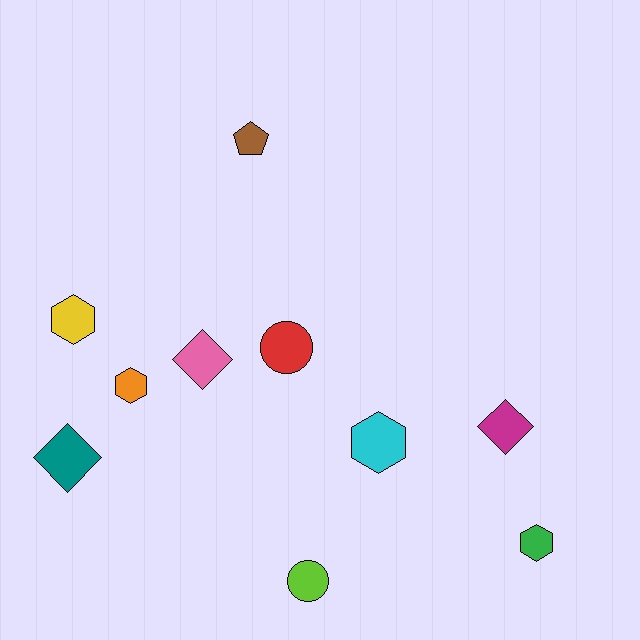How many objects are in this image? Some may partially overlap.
There are 10 objects.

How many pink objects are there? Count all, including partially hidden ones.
There is 1 pink object.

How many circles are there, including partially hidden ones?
There are 2 circles.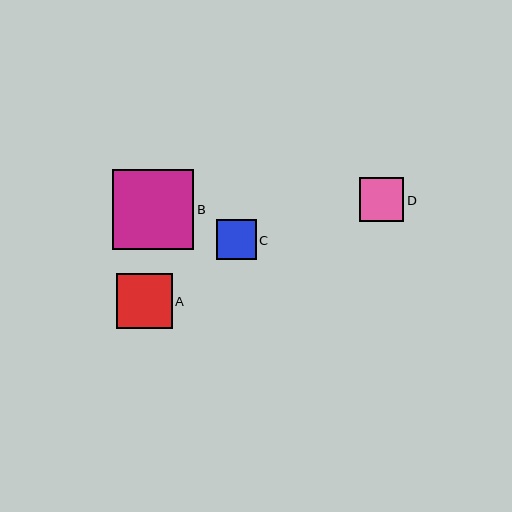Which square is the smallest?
Square C is the smallest with a size of approximately 40 pixels.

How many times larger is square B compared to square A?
Square B is approximately 1.5 times the size of square A.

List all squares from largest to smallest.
From largest to smallest: B, A, D, C.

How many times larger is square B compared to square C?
Square B is approximately 2.0 times the size of square C.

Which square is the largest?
Square B is the largest with a size of approximately 81 pixels.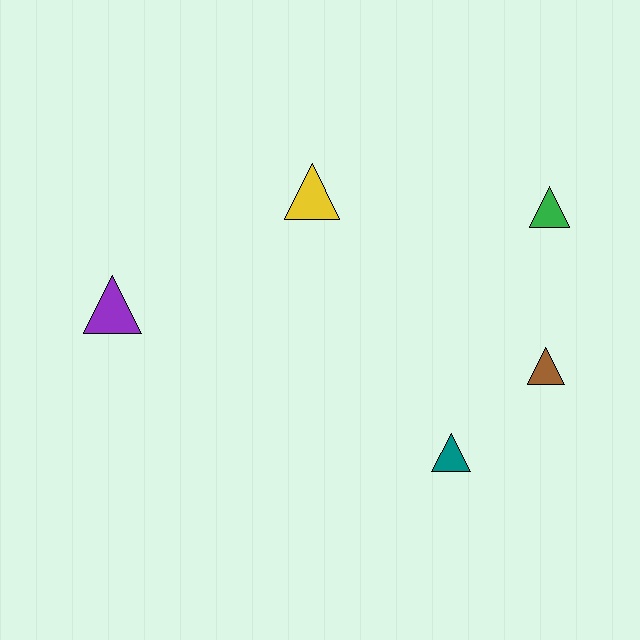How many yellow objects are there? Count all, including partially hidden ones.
There is 1 yellow object.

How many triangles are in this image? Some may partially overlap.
There are 5 triangles.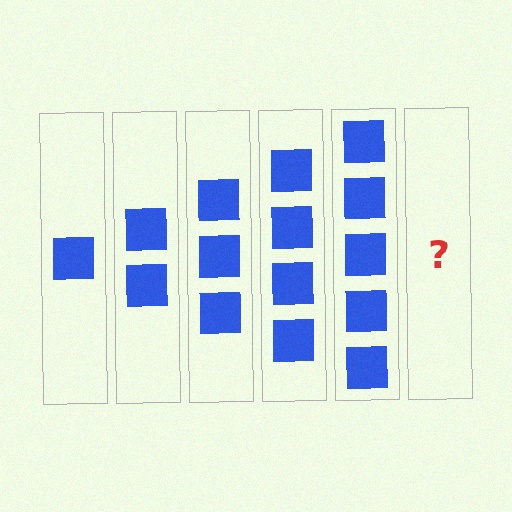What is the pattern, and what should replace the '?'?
The pattern is that each step adds one more square. The '?' should be 6 squares.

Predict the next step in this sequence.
The next step is 6 squares.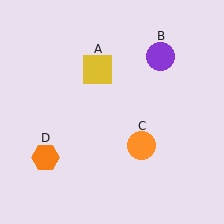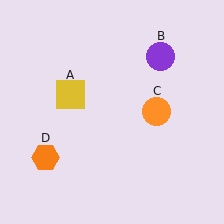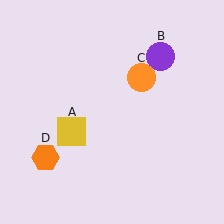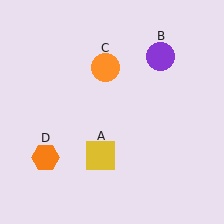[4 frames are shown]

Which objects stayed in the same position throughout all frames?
Purple circle (object B) and orange hexagon (object D) remained stationary.